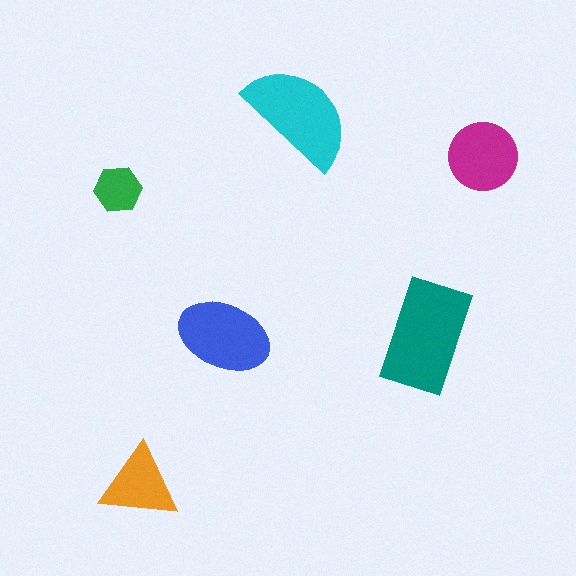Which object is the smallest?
The green hexagon.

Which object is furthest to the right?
The magenta circle is rightmost.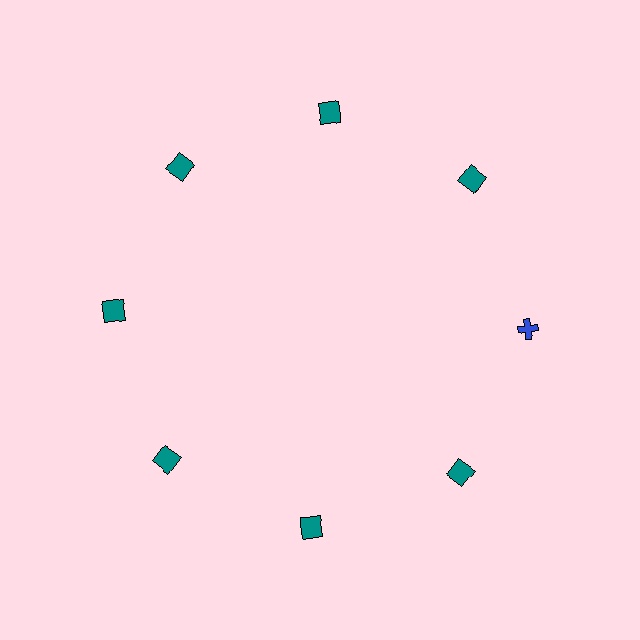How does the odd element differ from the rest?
It differs in both color (blue instead of teal) and shape (cross instead of square).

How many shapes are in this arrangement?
There are 8 shapes arranged in a ring pattern.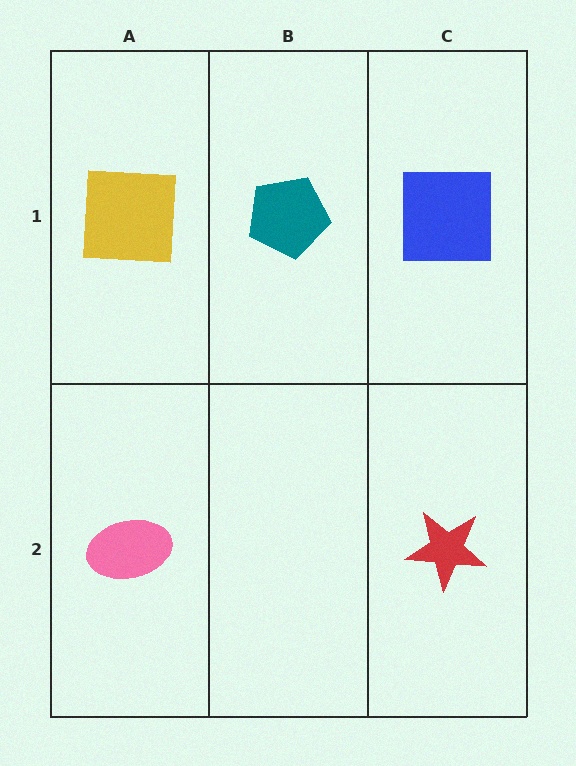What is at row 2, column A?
A pink ellipse.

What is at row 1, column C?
A blue square.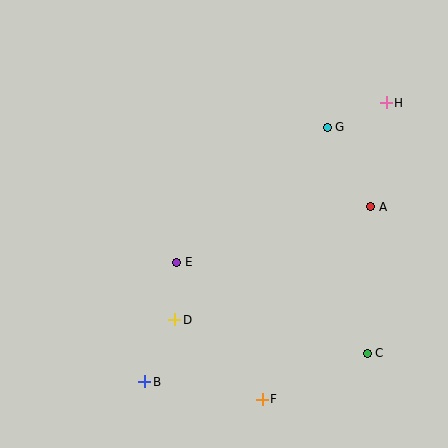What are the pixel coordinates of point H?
Point H is at (386, 103).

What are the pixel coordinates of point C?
Point C is at (367, 353).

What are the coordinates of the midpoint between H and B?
The midpoint between H and B is at (266, 242).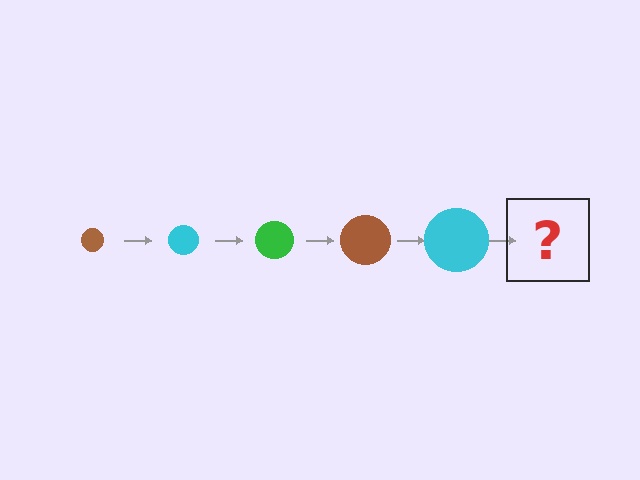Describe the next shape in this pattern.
It should be a green circle, larger than the previous one.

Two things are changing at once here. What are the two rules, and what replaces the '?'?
The two rules are that the circle grows larger each step and the color cycles through brown, cyan, and green. The '?' should be a green circle, larger than the previous one.